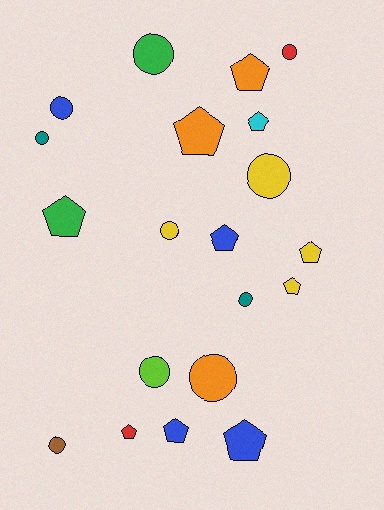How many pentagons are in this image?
There are 10 pentagons.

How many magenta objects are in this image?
There are no magenta objects.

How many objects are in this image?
There are 20 objects.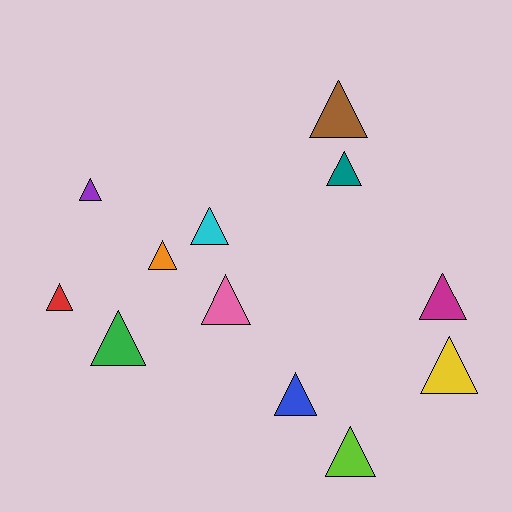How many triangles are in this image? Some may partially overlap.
There are 12 triangles.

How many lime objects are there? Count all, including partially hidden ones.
There is 1 lime object.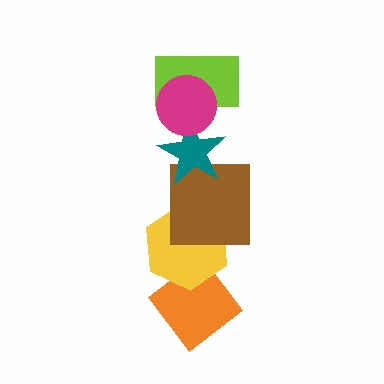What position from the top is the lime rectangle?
The lime rectangle is 2nd from the top.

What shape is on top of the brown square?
The teal star is on top of the brown square.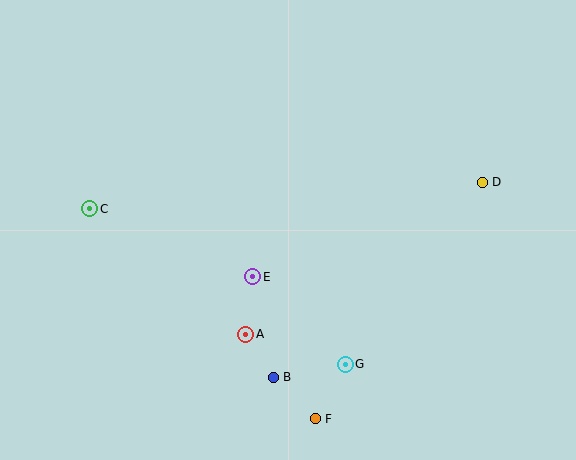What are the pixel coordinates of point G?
Point G is at (345, 364).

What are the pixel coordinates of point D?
Point D is at (482, 182).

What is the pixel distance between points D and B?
The distance between D and B is 286 pixels.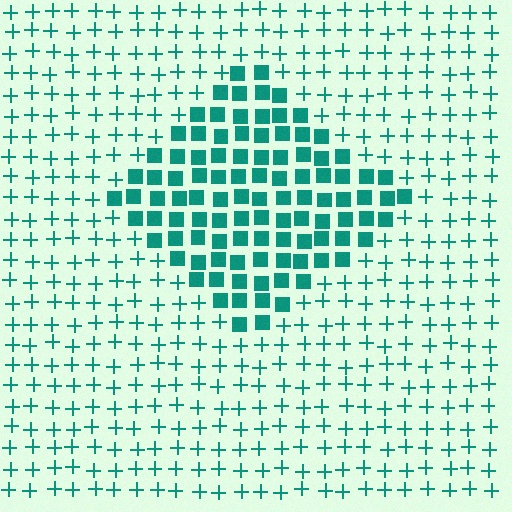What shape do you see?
I see a diamond.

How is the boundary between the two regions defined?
The boundary is defined by a change in element shape: squares inside vs. plus signs outside. All elements share the same color and spacing.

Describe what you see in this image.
The image is filled with small teal elements arranged in a uniform grid. A diamond-shaped region contains squares, while the surrounding area contains plus signs. The boundary is defined purely by the change in element shape.